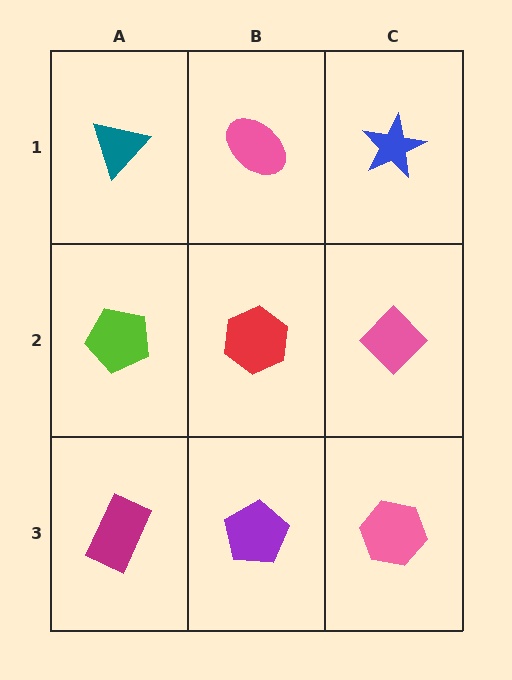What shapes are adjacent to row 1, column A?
A lime pentagon (row 2, column A), a pink ellipse (row 1, column B).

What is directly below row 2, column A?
A magenta rectangle.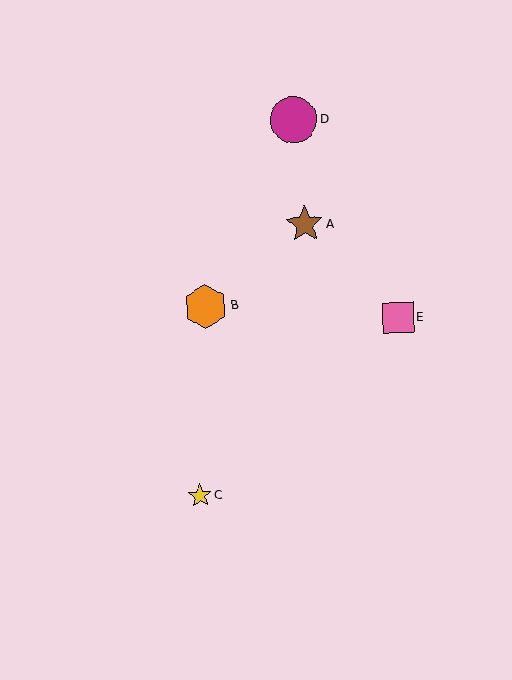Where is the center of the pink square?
The center of the pink square is at (398, 318).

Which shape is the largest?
The magenta circle (labeled D) is the largest.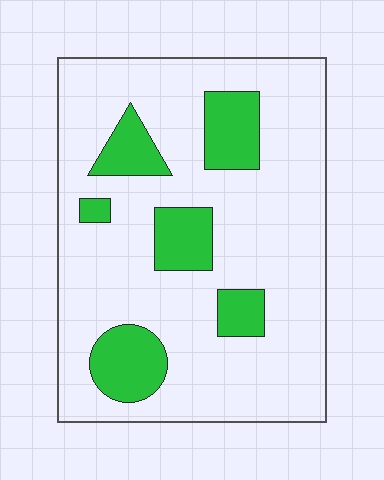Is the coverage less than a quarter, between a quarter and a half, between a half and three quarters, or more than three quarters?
Less than a quarter.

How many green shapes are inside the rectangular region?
6.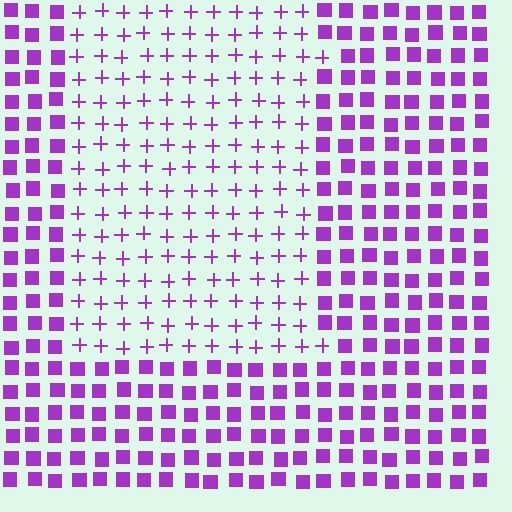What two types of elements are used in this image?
The image uses plus signs inside the rectangle region and squares outside it.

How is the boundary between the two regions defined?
The boundary is defined by a change in element shape: plus signs inside vs. squares outside. All elements share the same color and spacing.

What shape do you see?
I see a rectangle.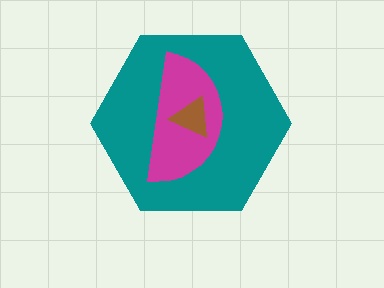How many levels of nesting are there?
3.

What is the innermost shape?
The brown triangle.